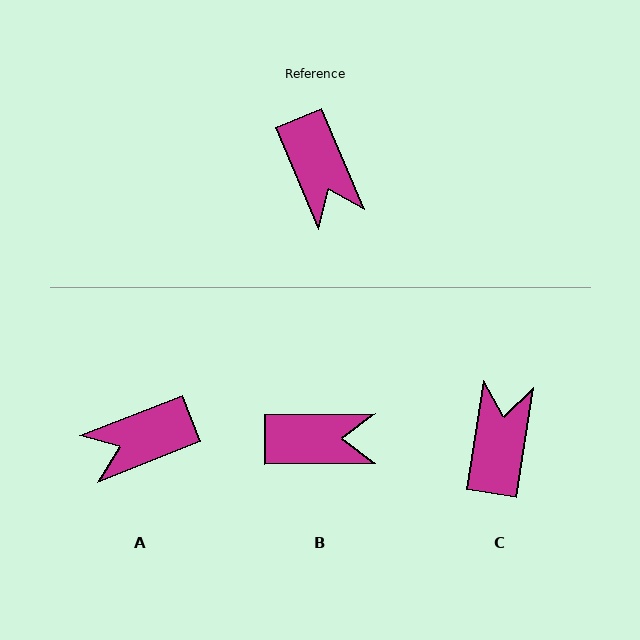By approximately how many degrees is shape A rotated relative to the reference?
Approximately 92 degrees clockwise.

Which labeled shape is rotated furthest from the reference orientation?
C, about 148 degrees away.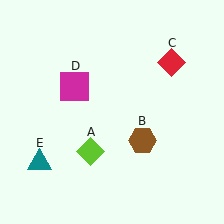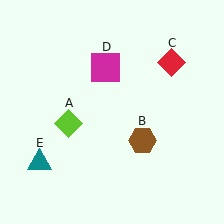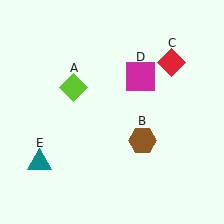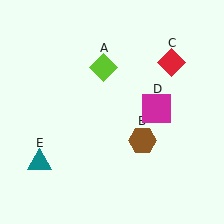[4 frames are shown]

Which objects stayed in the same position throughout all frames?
Brown hexagon (object B) and red diamond (object C) and teal triangle (object E) remained stationary.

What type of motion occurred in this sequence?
The lime diamond (object A), magenta square (object D) rotated clockwise around the center of the scene.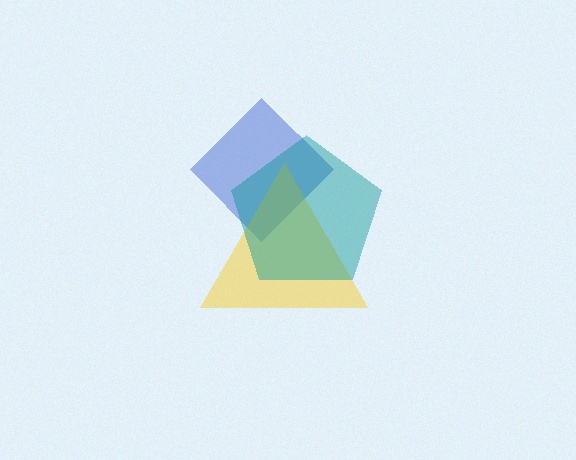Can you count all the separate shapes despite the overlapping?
Yes, there are 3 separate shapes.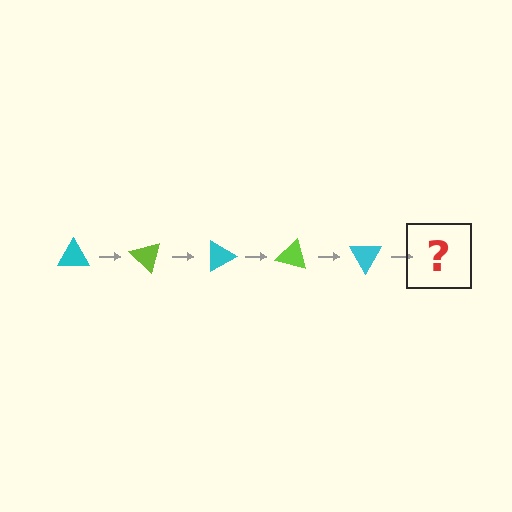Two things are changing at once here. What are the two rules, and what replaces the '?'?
The two rules are that it rotates 45 degrees each step and the color cycles through cyan and lime. The '?' should be a lime triangle, rotated 225 degrees from the start.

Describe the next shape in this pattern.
It should be a lime triangle, rotated 225 degrees from the start.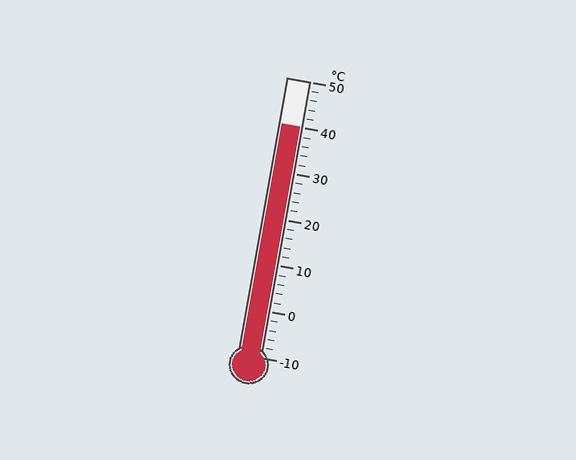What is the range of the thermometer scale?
The thermometer scale ranges from -10°C to 50°C.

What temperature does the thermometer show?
The thermometer shows approximately 40°C.